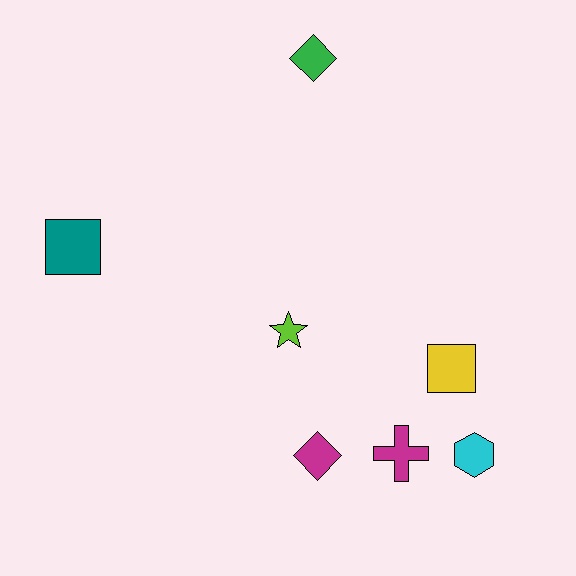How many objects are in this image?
There are 7 objects.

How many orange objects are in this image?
There are no orange objects.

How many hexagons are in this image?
There is 1 hexagon.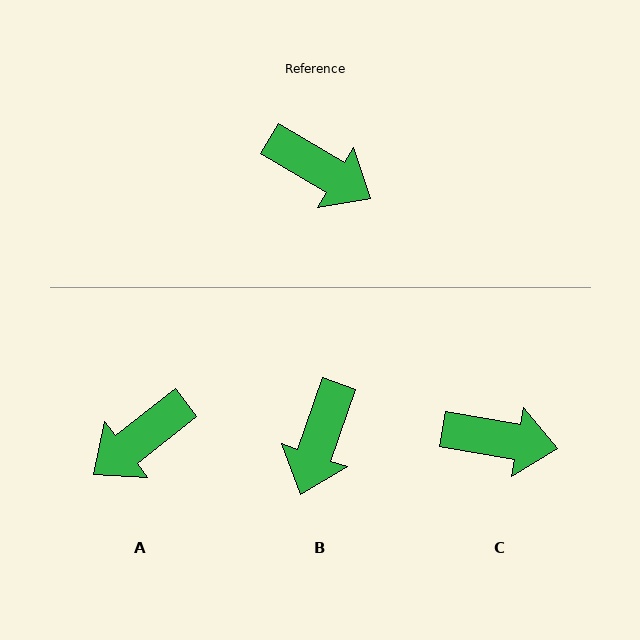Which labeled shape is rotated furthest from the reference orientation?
A, about 111 degrees away.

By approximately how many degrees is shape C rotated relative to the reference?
Approximately 21 degrees counter-clockwise.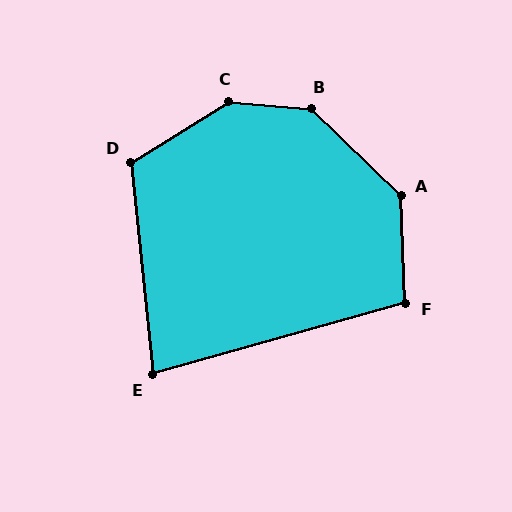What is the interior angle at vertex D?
Approximately 116 degrees (obtuse).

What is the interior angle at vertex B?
Approximately 141 degrees (obtuse).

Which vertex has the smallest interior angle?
E, at approximately 80 degrees.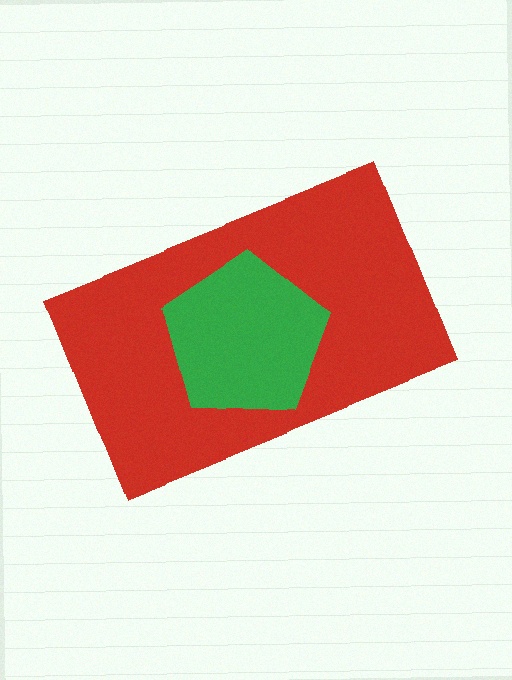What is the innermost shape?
The green pentagon.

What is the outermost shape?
The red rectangle.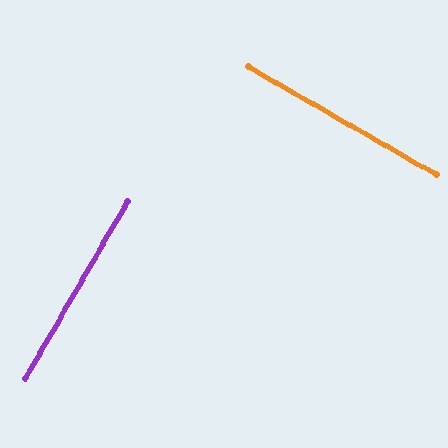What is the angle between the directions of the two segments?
Approximately 90 degrees.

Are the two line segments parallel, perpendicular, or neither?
Perpendicular — they meet at approximately 90°.